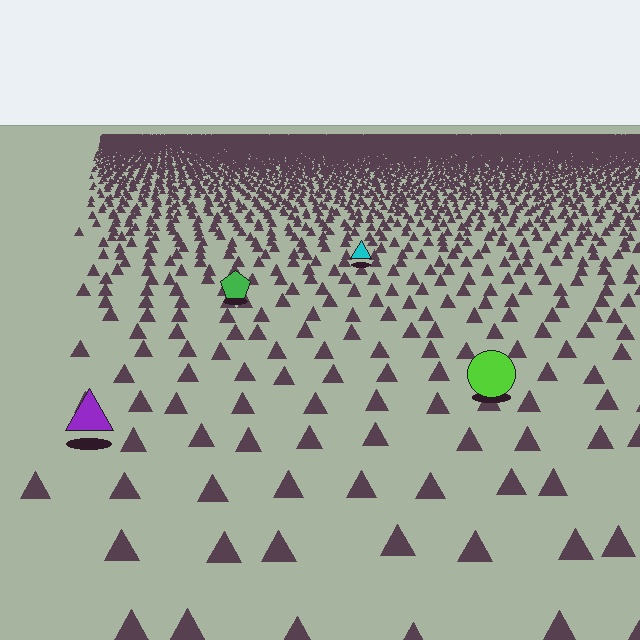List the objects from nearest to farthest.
From nearest to farthest: the purple triangle, the lime circle, the green pentagon, the cyan triangle.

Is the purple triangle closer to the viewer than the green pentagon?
Yes. The purple triangle is closer — you can tell from the texture gradient: the ground texture is coarser near it.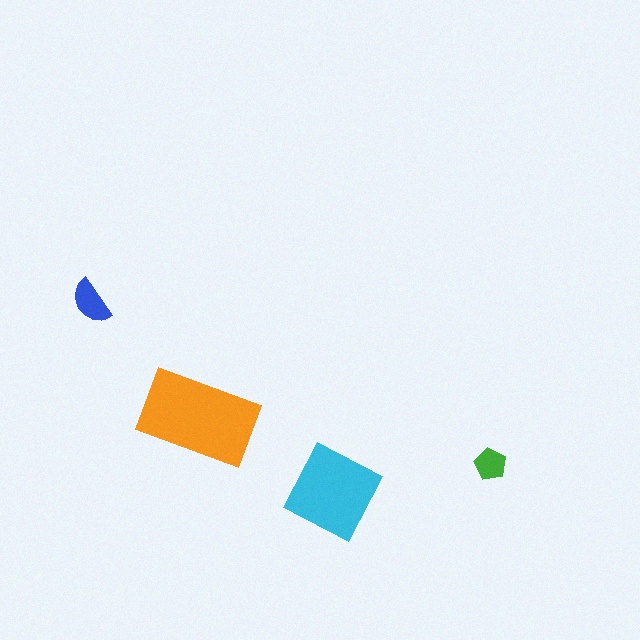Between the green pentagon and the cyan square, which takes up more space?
The cyan square.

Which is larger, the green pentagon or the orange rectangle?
The orange rectangle.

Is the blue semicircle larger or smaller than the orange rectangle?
Smaller.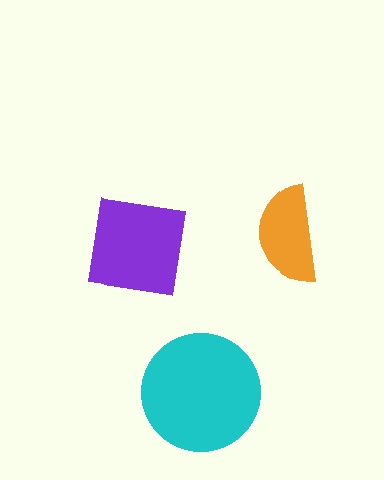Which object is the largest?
The cyan circle.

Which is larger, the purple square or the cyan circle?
The cyan circle.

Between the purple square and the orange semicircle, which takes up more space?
The purple square.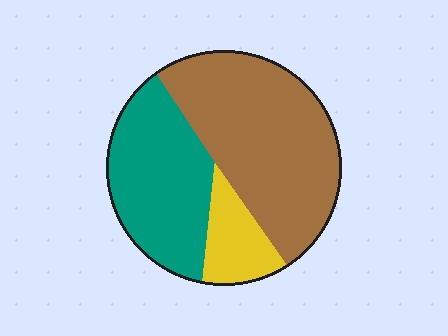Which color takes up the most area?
Brown, at roughly 50%.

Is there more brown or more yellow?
Brown.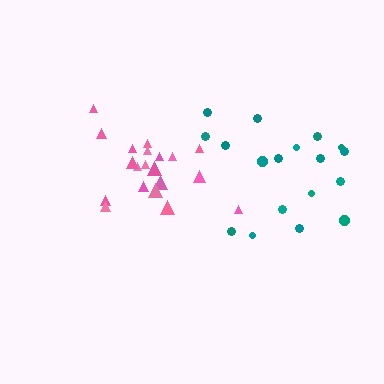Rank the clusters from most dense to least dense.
pink, teal.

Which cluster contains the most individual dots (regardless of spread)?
Pink (20).